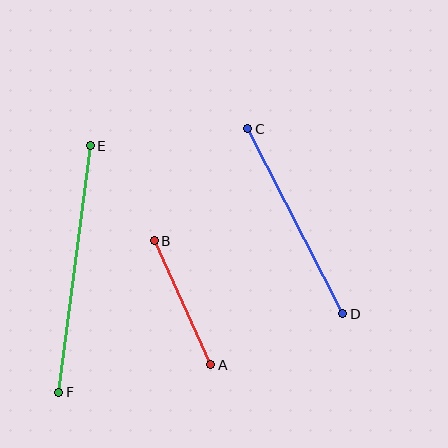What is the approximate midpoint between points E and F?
The midpoint is at approximately (75, 269) pixels.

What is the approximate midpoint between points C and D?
The midpoint is at approximately (295, 221) pixels.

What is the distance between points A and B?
The distance is approximately 136 pixels.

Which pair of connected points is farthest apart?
Points E and F are farthest apart.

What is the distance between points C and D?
The distance is approximately 208 pixels.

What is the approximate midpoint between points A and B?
The midpoint is at approximately (183, 303) pixels.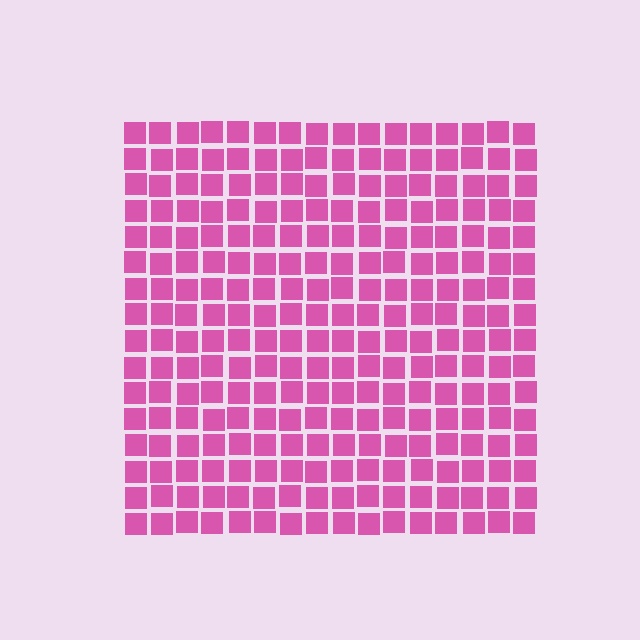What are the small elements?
The small elements are squares.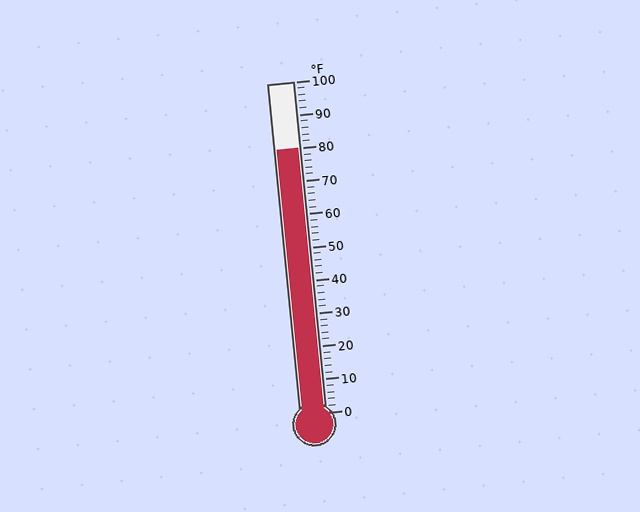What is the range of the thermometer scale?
The thermometer scale ranges from 0°F to 100°F.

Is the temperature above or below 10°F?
The temperature is above 10°F.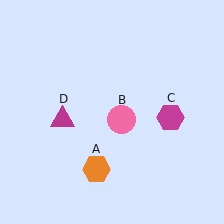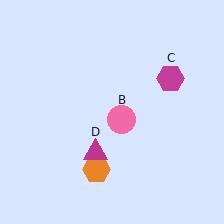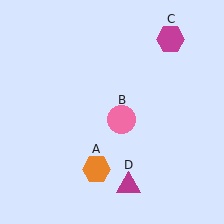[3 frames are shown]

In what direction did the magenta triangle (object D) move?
The magenta triangle (object D) moved down and to the right.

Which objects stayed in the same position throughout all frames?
Orange hexagon (object A) and pink circle (object B) remained stationary.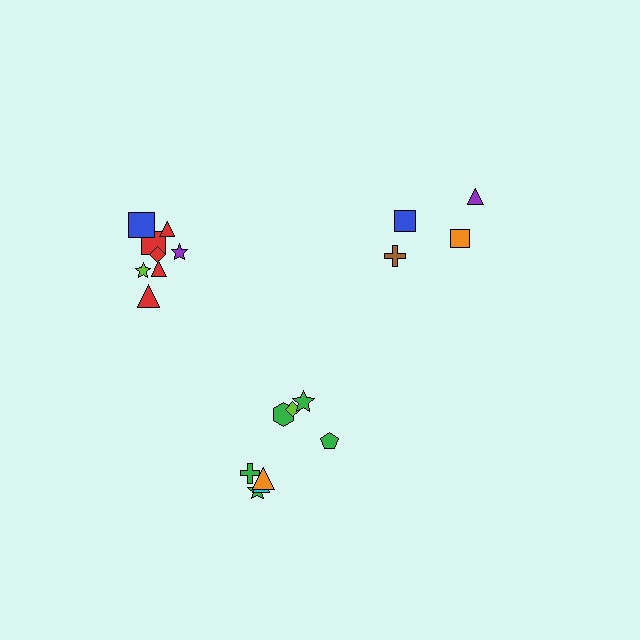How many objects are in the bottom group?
There are 8 objects.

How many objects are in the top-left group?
There are 8 objects.